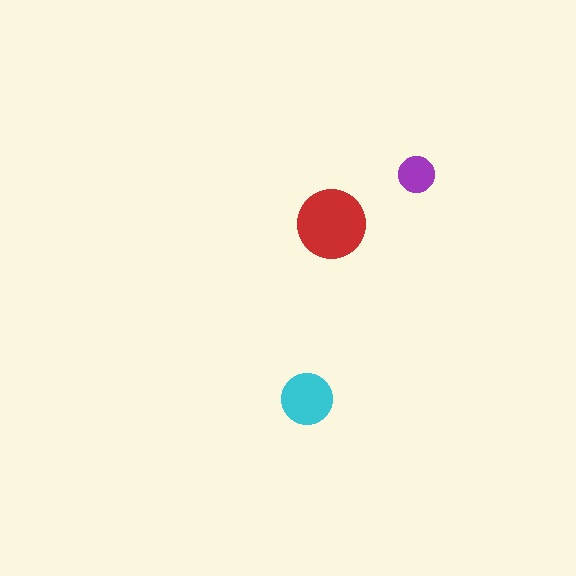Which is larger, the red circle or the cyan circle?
The red one.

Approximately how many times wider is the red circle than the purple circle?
About 2 times wider.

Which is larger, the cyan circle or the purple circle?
The cyan one.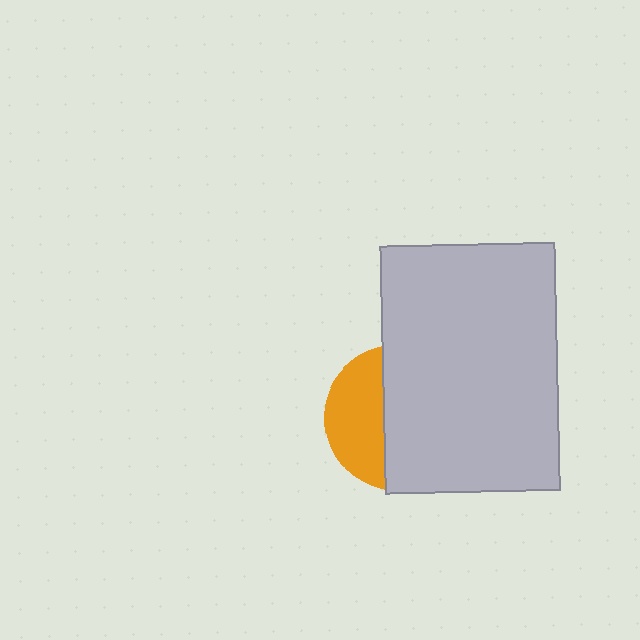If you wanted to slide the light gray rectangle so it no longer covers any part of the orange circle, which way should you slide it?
Slide it right — that is the most direct way to separate the two shapes.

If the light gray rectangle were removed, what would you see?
You would see the complete orange circle.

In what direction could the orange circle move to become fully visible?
The orange circle could move left. That would shift it out from behind the light gray rectangle entirely.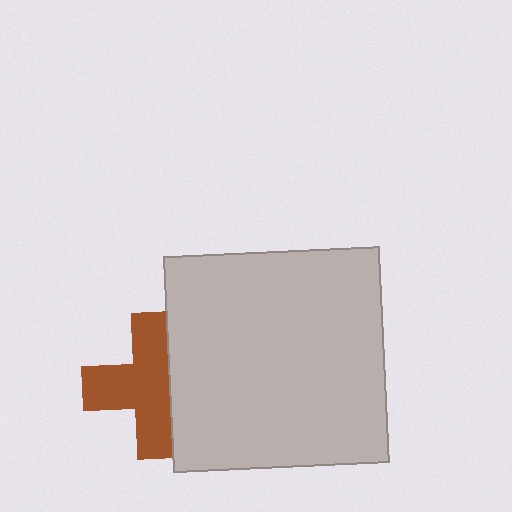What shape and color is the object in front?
The object in front is a light gray square.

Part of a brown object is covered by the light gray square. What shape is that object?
It is a cross.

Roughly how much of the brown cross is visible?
Most of it is visible (roughly 68%).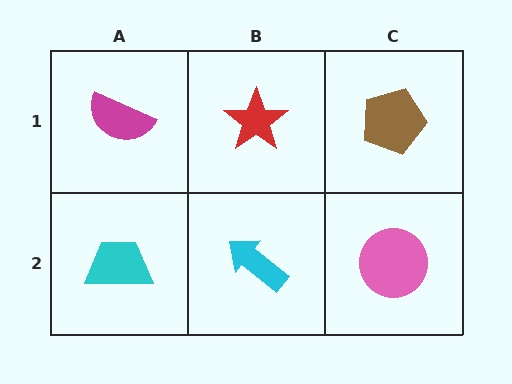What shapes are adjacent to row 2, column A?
A magenta semicircle (row 1, column A), a cyan arrow (row 2, column B).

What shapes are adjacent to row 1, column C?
A pink circle (row 2, column C), a red star (row 1, column B).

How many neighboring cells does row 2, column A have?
2.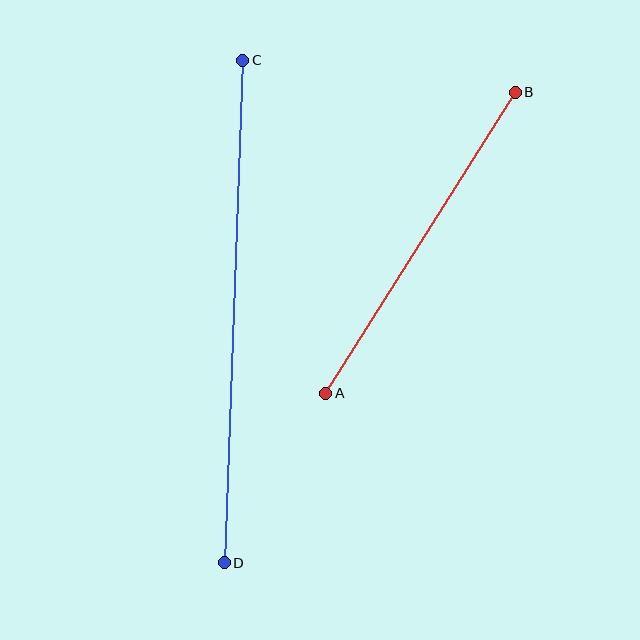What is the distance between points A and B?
The distance is approximately 356 pixels.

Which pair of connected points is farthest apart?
Points C and D are farthest apart.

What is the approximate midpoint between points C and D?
The midpoint is at approximately (234, 312) pixels.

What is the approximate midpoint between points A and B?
The midpoint is at approximately (421, 243) pixels.